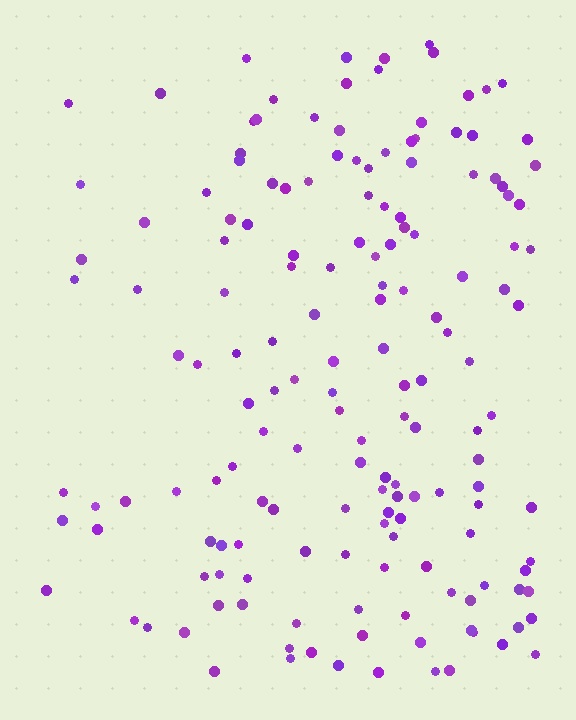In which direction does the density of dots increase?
From left to right, with the right side densest.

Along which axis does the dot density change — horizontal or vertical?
Horizontal.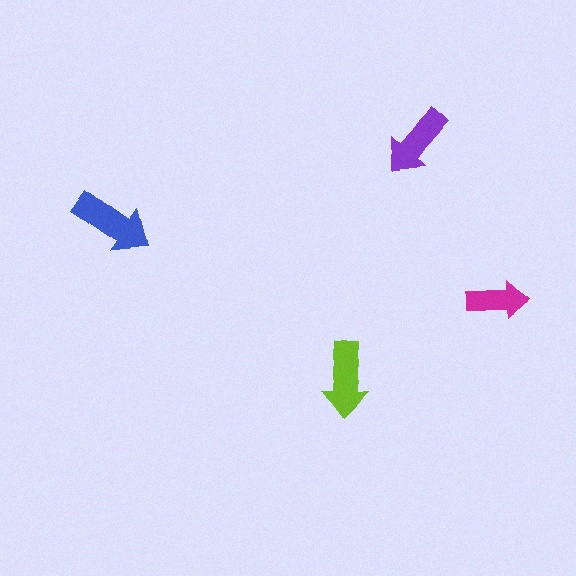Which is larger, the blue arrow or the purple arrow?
The blue one.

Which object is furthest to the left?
The blue arrow is leftmost.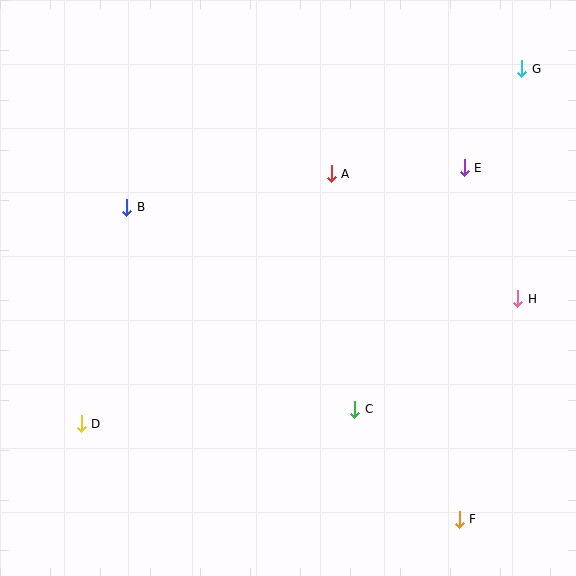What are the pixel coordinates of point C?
Point C is at (355, 409).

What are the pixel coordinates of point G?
Point G is at (522, 69).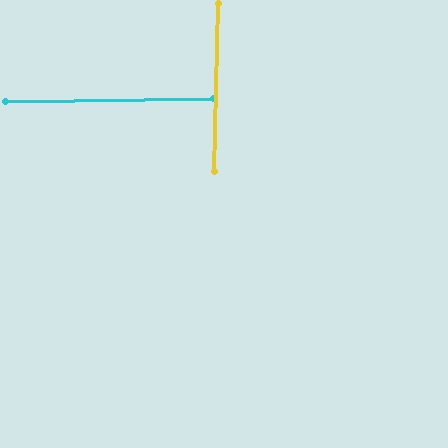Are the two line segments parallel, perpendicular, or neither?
Perpendicular — they meet at approximately 88°.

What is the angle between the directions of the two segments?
Approximately 88 degrees.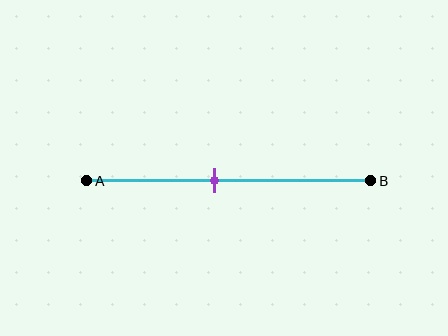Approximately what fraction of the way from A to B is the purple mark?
The purple mark is approximately 45% of the way from A to B.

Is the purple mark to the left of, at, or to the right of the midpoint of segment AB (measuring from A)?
The purple mark is to the left of the midpoint of segment AB.